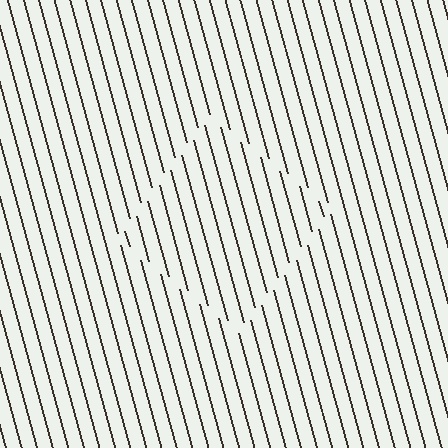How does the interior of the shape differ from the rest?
The interior of the shape contains the same grating, shifted by half a period — the contour is defined by the phase discontinuity where line-ends from the inner and outer gratings abut.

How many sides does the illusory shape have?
4 sides — the line-ends trace a square.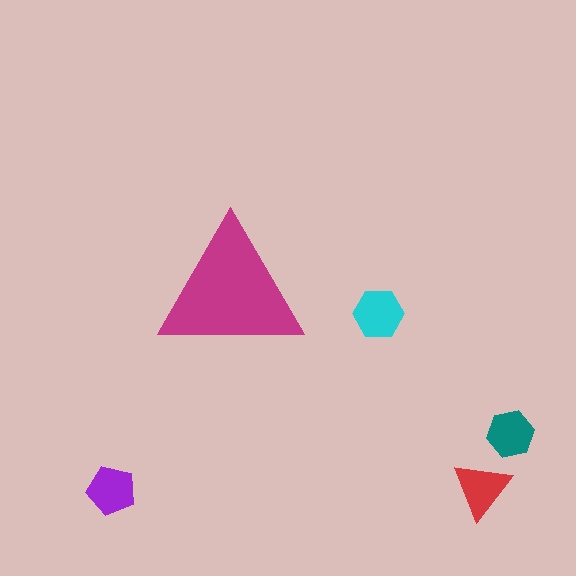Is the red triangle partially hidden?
No, the red triangle is fully visible.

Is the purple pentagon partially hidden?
No, the purple pentagon is fully visible.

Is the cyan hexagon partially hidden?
No, the cyan hexagon is fully visible.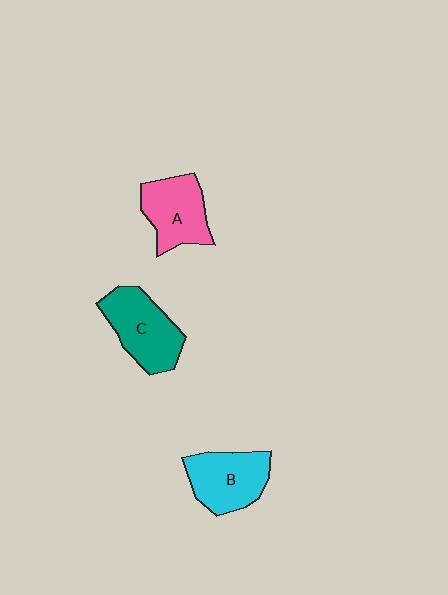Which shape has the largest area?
Shape C (teal).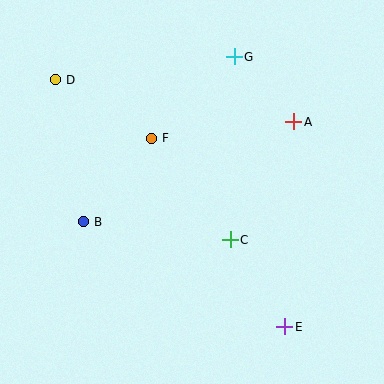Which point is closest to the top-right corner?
Point A is closest to the top-right corner.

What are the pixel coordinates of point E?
Point E is at (285, 327).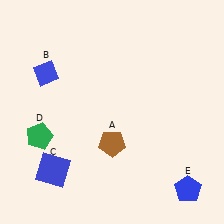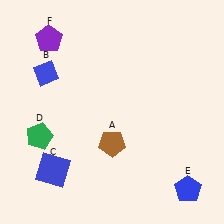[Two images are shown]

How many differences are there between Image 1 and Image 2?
There is 1 difference between the two images.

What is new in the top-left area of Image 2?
A purple pentagon (F) was added in the top-left area of Image 2.